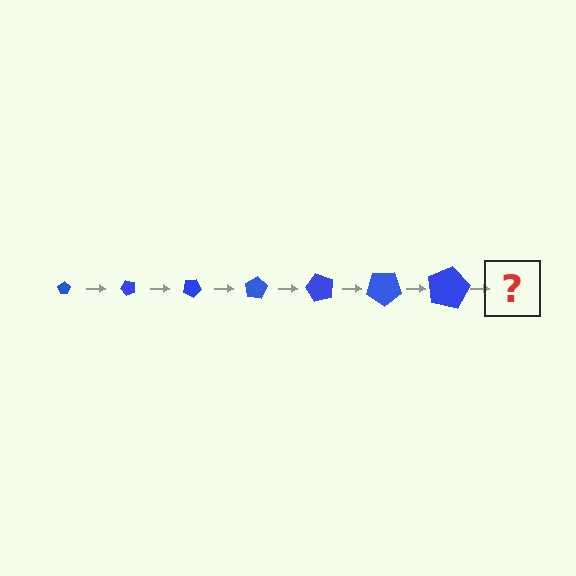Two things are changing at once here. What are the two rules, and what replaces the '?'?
The two rules are that the pentagon grows larger each step and it rotates 50 degrees each step. The '?' should be a pentagon, larger than the previous one and rotated 350 degrees from the start.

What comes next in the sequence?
The next element should be a pentagon, larger than the previous one and rotated 350 degrees from the start.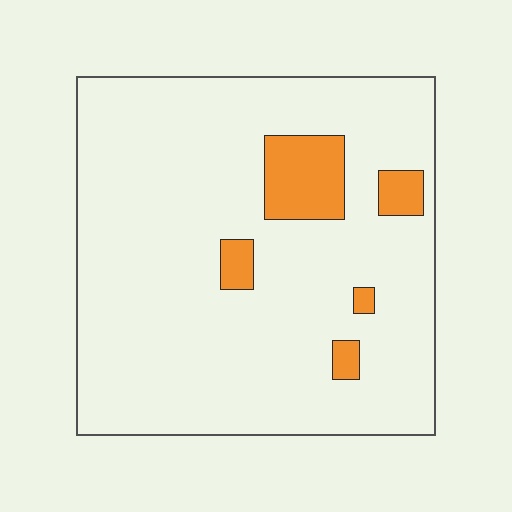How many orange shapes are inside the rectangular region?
5.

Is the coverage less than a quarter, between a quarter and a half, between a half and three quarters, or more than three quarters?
Less than a quarter.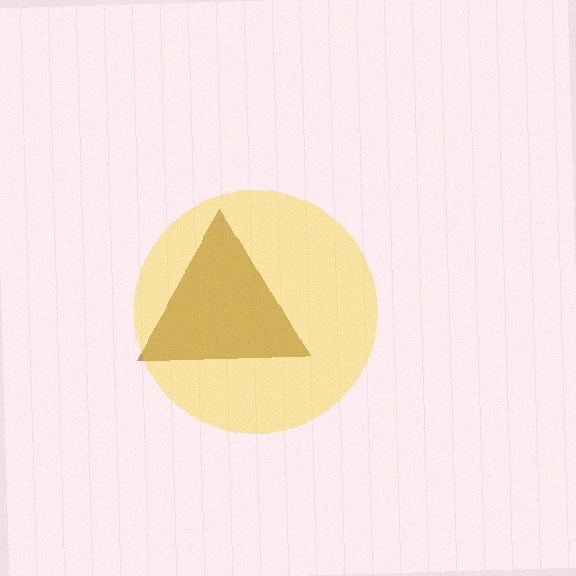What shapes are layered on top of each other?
The layered shapes are: a brown triangle, a yellow circle.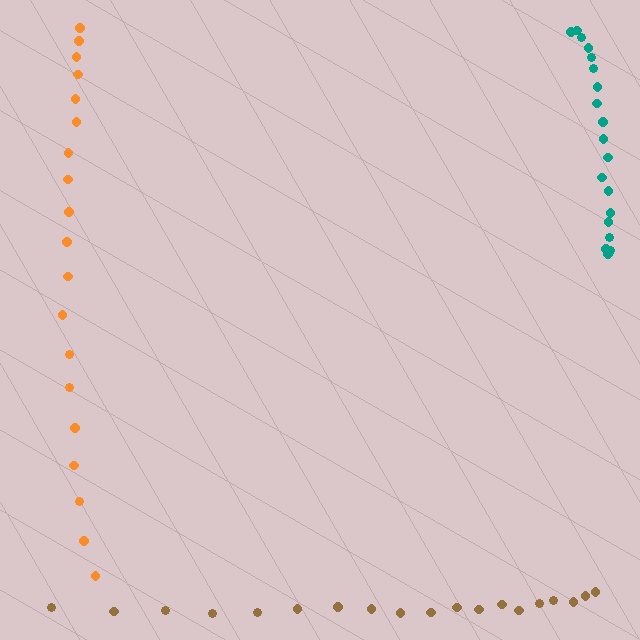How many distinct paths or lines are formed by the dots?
There are 3 distinct paths.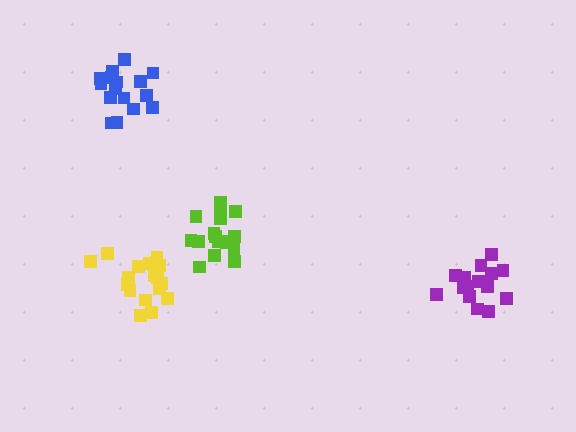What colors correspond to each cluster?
The clusters are colored: lime, purple, blue, yellow.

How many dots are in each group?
Group 1: 18 dots, Group 2: 16 dots, Group 3: 16 dots, Group 4: 18 dots (68 total).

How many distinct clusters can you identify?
There are 4 distinct clusters.